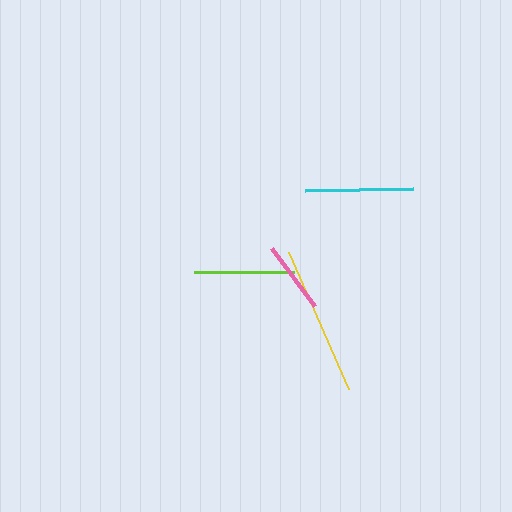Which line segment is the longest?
The yellow line is the longest at approximately 150 pixels.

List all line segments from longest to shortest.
From longest to shortest: yellow, cyan, lime, pink.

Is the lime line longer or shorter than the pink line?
The lime line is longer than the pink line.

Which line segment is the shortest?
The pink line is the shortest at approximately 72 pixels.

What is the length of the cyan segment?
The cyan segment is approximately 108 pixels long.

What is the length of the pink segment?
The pink segment is approximately 72 pixels long.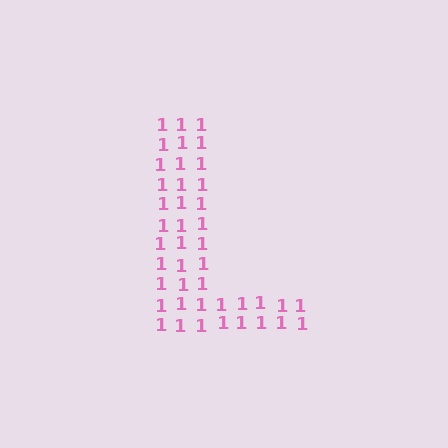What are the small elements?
The small elements are digit 1's.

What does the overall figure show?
The overall figure shows the letter L.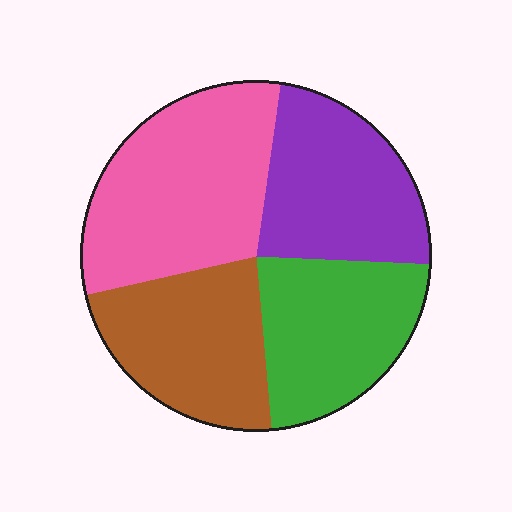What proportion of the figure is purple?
Purple takes up less than a quarter of the figure.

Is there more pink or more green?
Pink.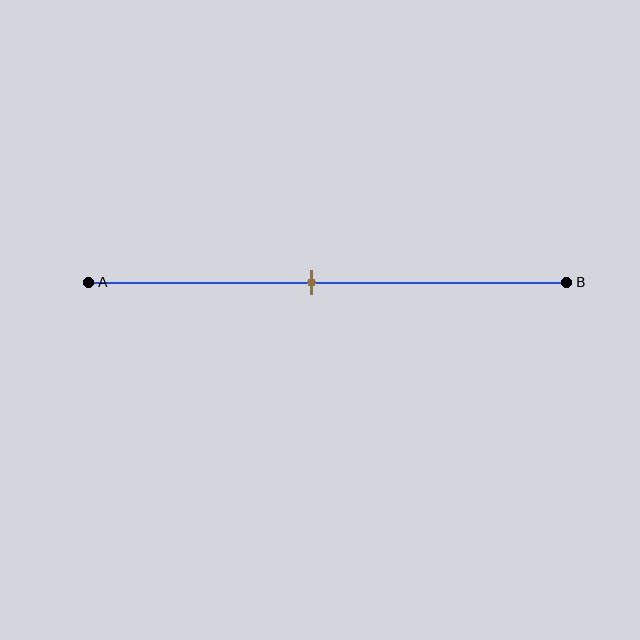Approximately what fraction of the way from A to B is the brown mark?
The brown mark is approximately 45% of the way from A to B.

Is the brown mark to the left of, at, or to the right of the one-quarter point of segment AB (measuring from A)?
The brown mark is to the right of the one-quarter point of segment AB.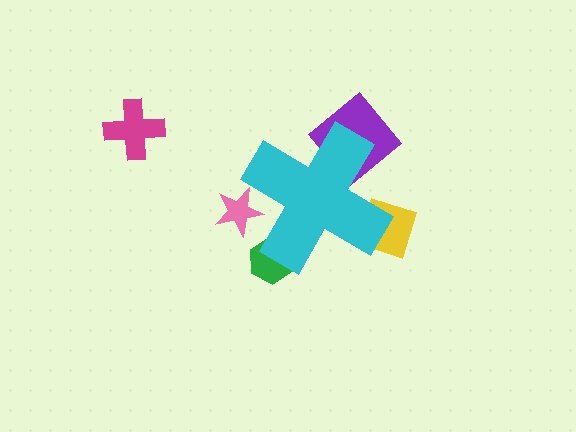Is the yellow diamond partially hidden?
Yes, the yellow diamond is partially hidden behind the cyan cross.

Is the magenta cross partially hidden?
No, the magenta cross is fully visible.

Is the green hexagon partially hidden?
Yes, the green hexagon is partially hidden behind the cyan cross.